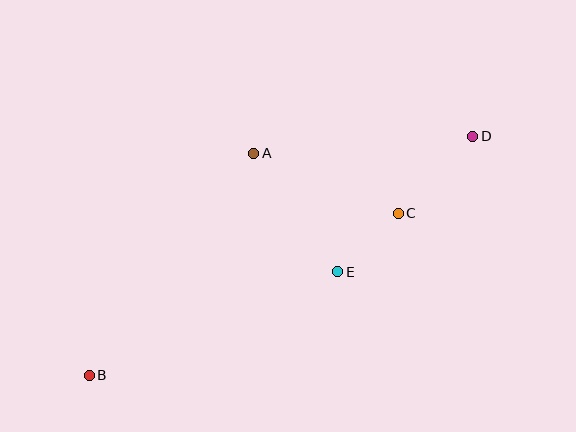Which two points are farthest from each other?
Points B and D are farthest from each other.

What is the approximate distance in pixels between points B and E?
The distance between B and E is approximately 269 pixels.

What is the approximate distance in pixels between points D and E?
The distance between D and E is approximately 191 pixels.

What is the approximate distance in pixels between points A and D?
The distance between A and D is approximately 220 pixels.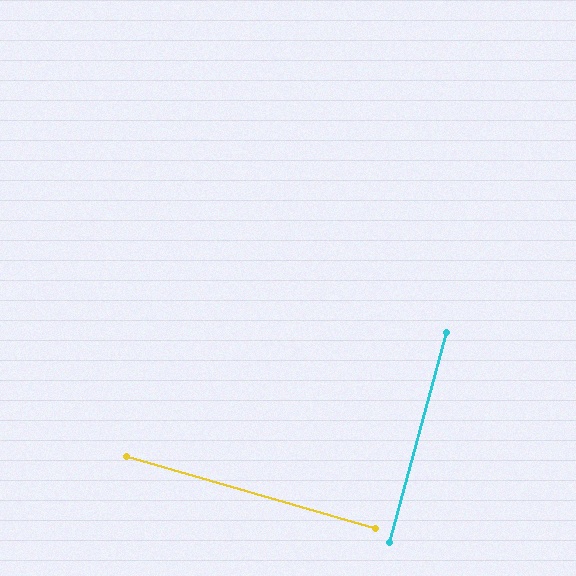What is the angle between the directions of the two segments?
Approximately 89 degrees.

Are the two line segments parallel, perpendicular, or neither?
Perpendicular — they meet at approximately 89°.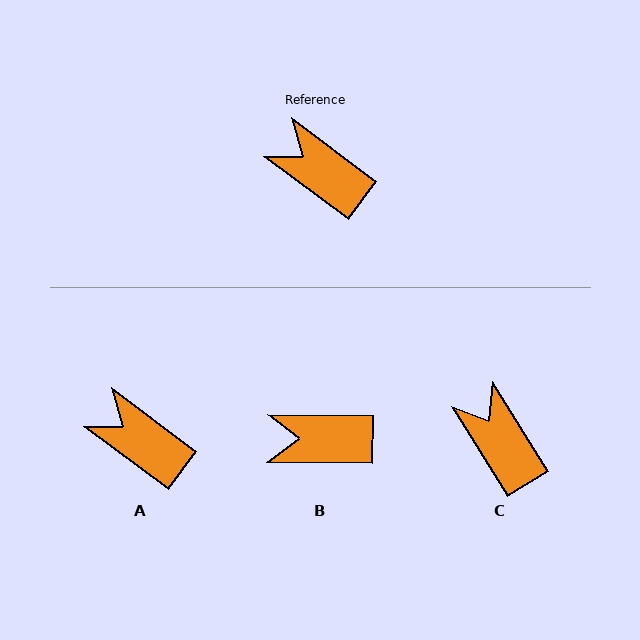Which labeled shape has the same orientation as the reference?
A.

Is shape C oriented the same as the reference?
No, it is off by about 21 degrees.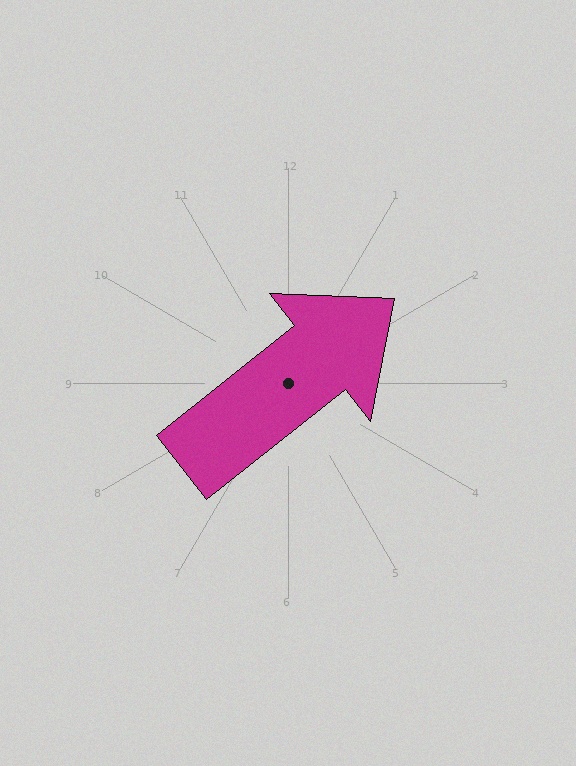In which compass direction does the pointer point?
Northeast.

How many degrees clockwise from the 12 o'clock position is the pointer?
Approximately 52 degrees.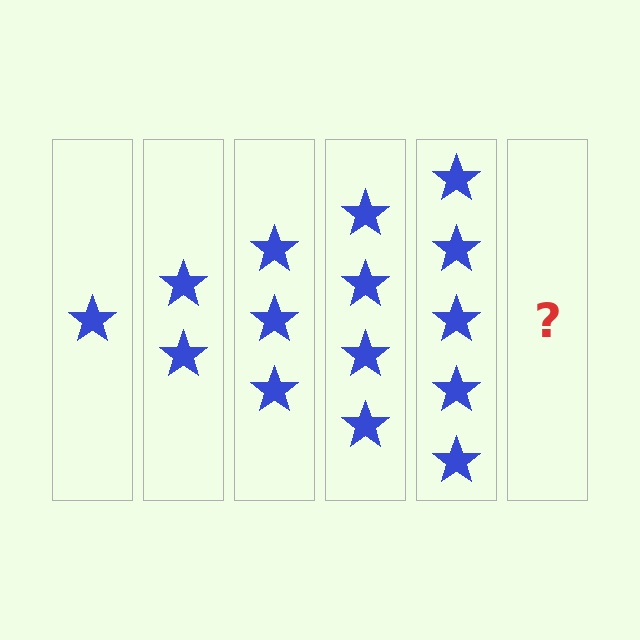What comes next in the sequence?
The next element should be 6 stars.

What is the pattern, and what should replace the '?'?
The pattern is that each step adds one more star. The '?' should be 6 stars.